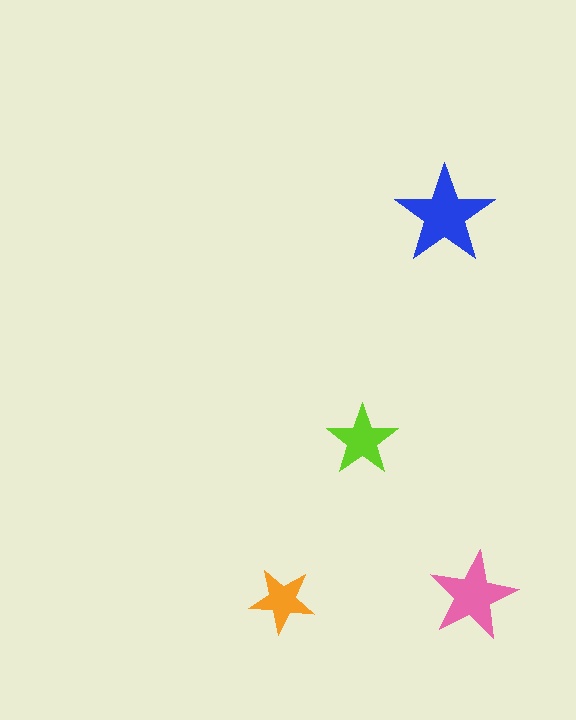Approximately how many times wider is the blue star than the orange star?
About 1.5 times wider.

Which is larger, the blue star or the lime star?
The blue one.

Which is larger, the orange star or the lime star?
The lime one.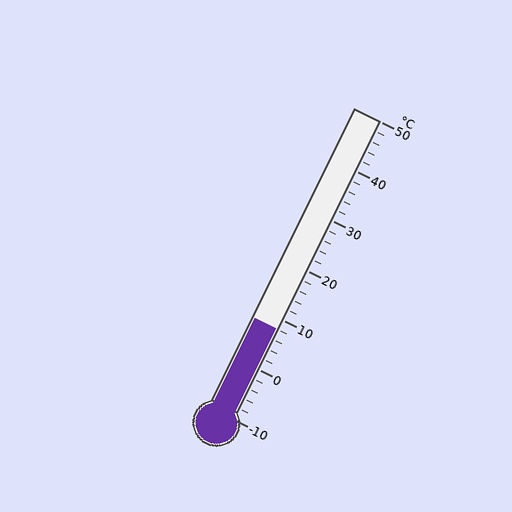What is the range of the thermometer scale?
The thermometer scale ranges from -10°C to 50°C.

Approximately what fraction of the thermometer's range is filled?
The thermometer is filled to approximately 30% of its range.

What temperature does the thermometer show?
The thermometer shows approximately 8°C.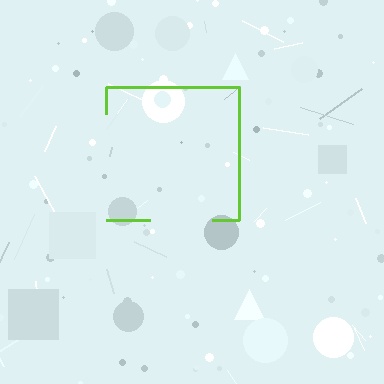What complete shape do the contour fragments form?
The contour fragments form a square.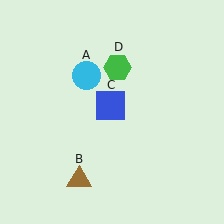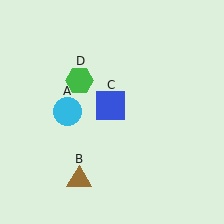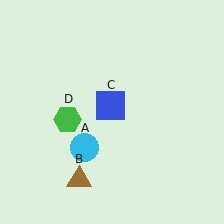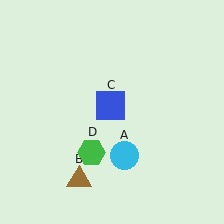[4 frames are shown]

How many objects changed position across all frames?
2 objects changed position: cyan circle (object A), green hexagon (object D).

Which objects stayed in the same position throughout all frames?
Brown triangle (object B) and blue square (object C) remained stationary.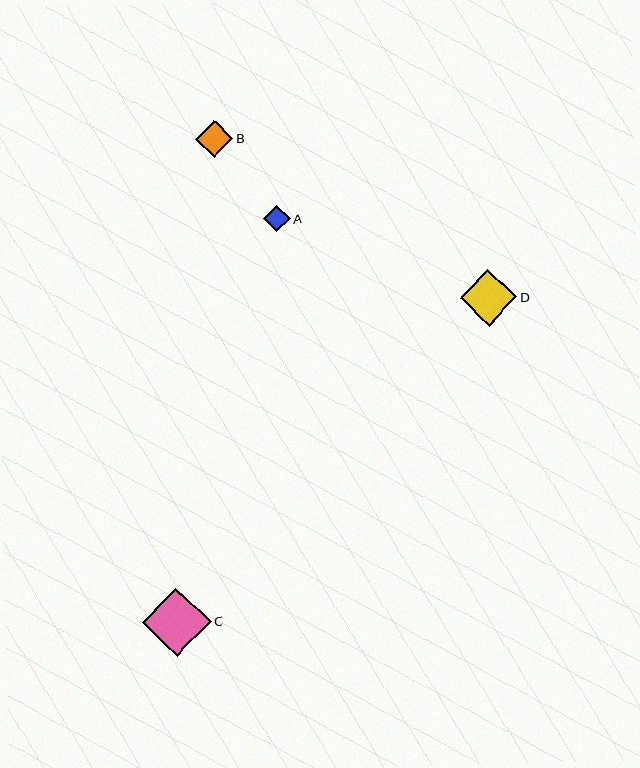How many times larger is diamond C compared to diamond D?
Diamond C is approximately 1.2 times the size of diamond D.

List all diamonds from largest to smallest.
From largest to smallest: C, D, B, A.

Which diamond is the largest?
Diamond C is the largest with a size of approximately 69 pixels.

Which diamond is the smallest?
Diamond A is the smallest with a size of approximately 26 pixels.